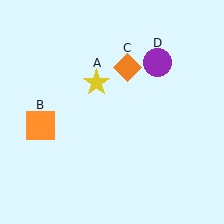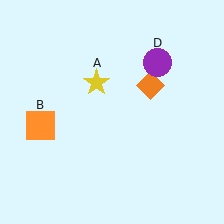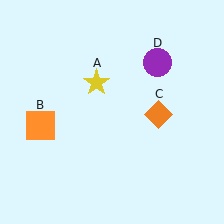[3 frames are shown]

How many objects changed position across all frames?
1 object changed position: orange diamond (object C).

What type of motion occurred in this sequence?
The orange diamond (object C) rotated clockwise around the center of the scene.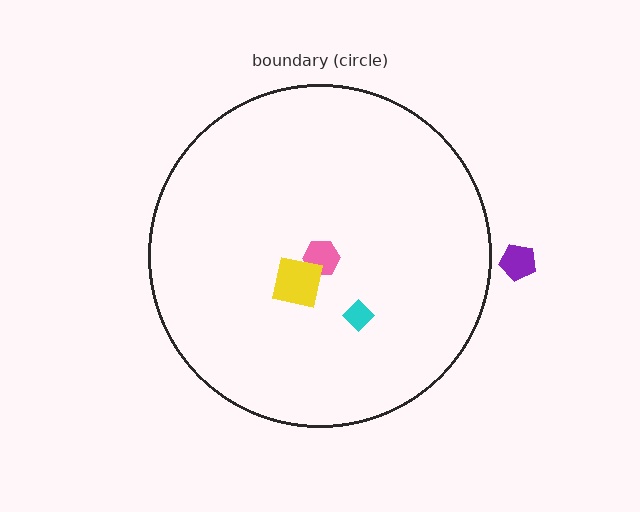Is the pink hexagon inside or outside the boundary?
Inside.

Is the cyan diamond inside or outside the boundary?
Inside.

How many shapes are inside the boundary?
3 inside, 1 outside.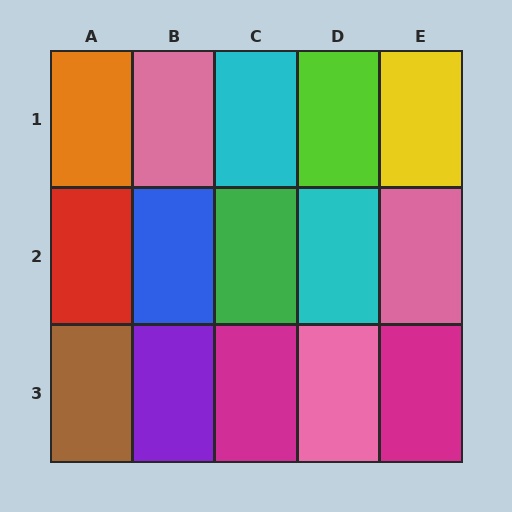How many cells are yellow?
1 cell is yellow.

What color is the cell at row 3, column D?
Pink.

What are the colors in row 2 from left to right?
Red, blue, green, cyan, pink.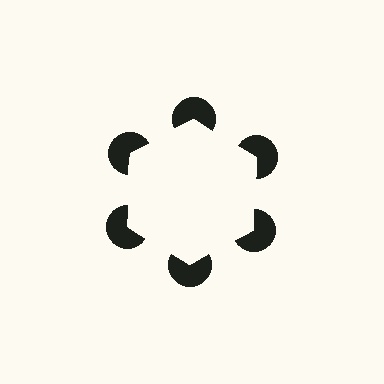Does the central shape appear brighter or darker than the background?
It typically appears slightly brighter than the background, even though no actual brightness change is drawn.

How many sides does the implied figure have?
6 sides.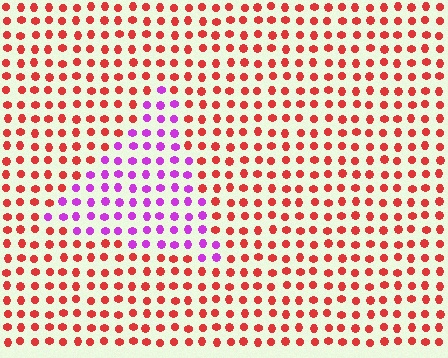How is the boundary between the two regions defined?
The boundary is defined purely by a slight shift in hue (about 65 degrees). Spacing, size, and orientation are identical on both sides.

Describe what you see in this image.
The image is filled with small red elements in a uniform arrangement. A triangle-shaped region is visible where the elements are tinted to a slightly different hue, forming a subtle color boundary.